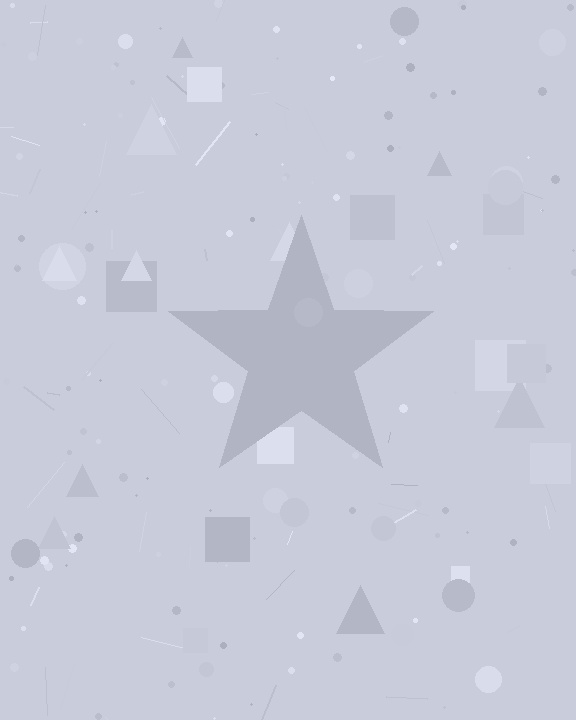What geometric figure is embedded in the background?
A star is embedded in the background.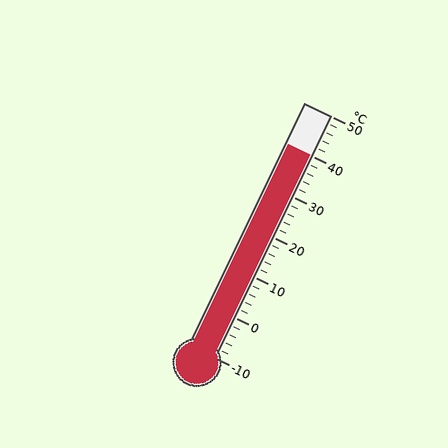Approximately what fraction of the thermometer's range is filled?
The thermometer is filled to approximately 85% of its range.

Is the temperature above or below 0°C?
The temperature is above 0°C.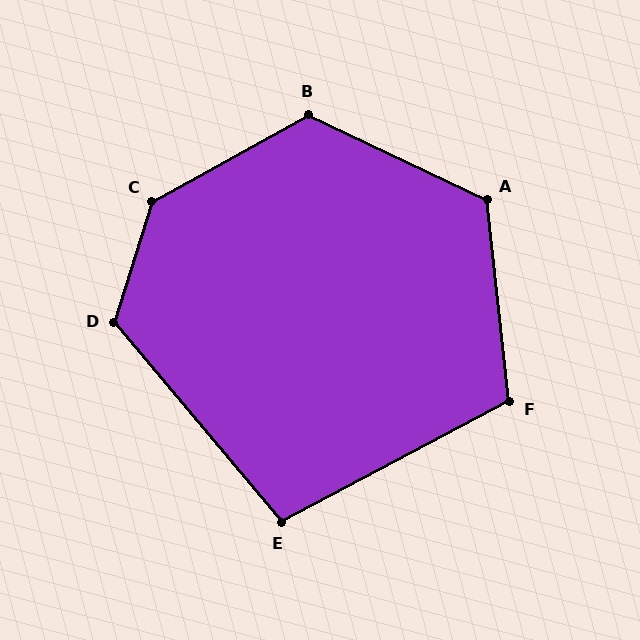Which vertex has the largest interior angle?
C, at approximately 136 degrees.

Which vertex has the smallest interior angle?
E, at approximately 102 degrees.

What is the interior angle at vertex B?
Approximately 125 degrees (obtuse).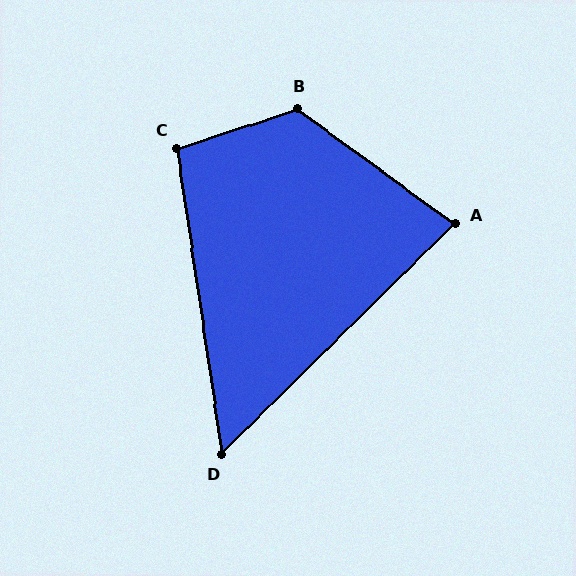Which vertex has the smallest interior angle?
D, at approximately 54 degrees.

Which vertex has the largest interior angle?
B, at approximately 126 degrees.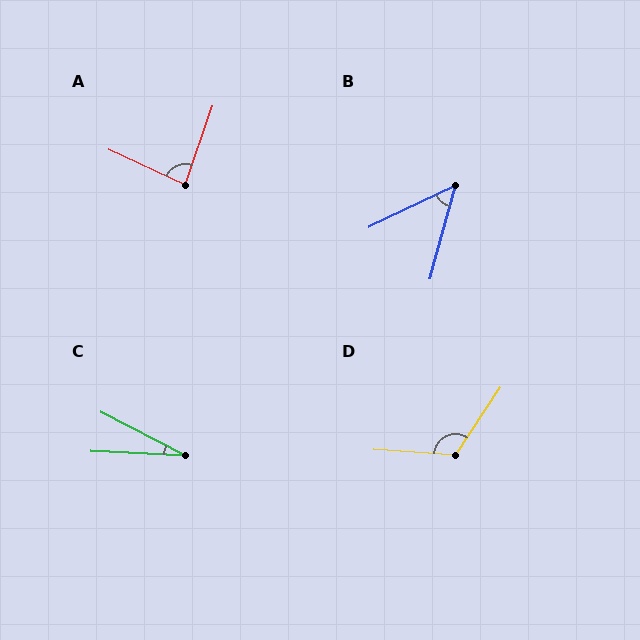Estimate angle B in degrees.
Approximately 49 degrees.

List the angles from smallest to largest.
C (25°), B (49°), A (84°), D (120°).